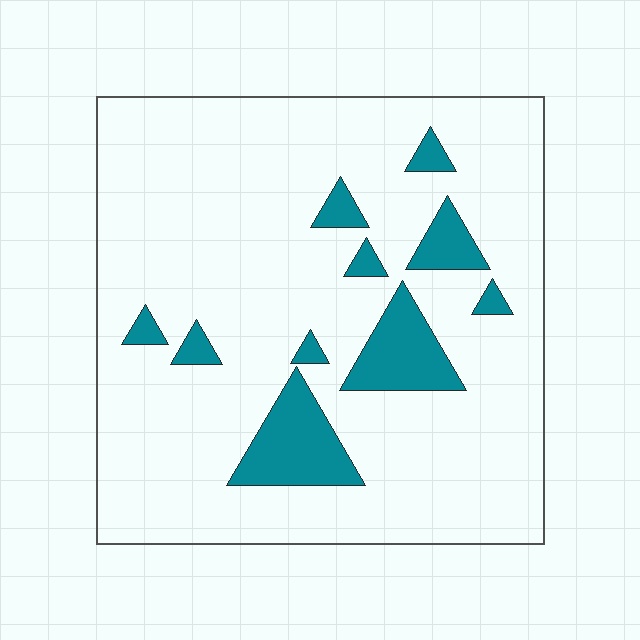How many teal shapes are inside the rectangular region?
10.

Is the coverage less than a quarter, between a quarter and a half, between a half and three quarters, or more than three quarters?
Less than a quarter.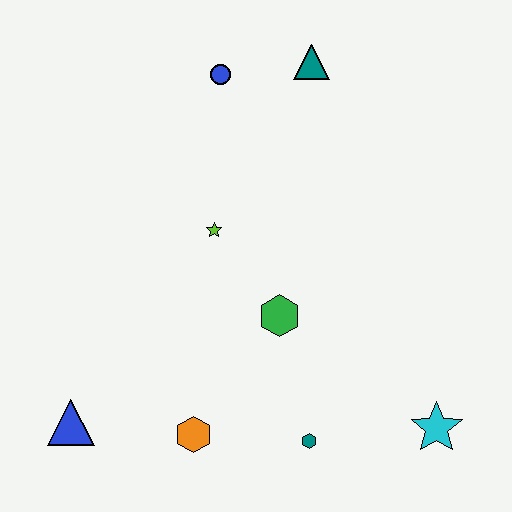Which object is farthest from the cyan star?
The blue circle is farthest from the cyan star.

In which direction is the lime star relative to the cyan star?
The lime star is to the left of the cyan star.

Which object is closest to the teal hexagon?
The orange hexagon is closest to the teal hexagon.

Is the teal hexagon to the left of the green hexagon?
No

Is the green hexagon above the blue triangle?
Yes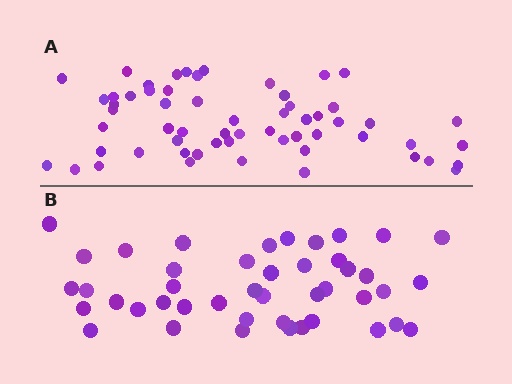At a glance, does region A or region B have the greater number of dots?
Region A (the top region) has more dots.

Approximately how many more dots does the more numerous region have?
Region A has approximately 15 more dots than region B.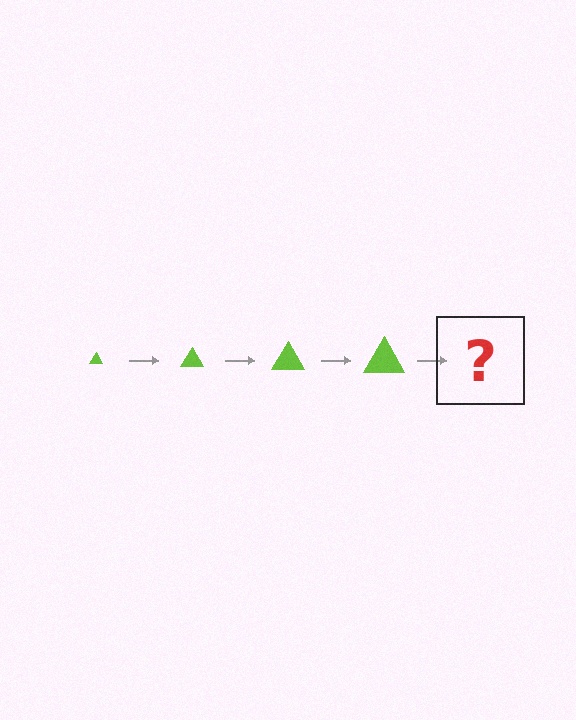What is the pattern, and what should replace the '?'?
The pattern is that the triangle gets progressively larger each step. The '?' should be a lime triangle, larger than the previous one.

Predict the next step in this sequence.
The next step is a lime triangle, larger than the previous one.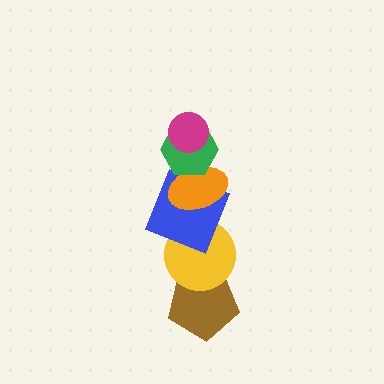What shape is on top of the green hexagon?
The magenta circle is on top of the green hexagon.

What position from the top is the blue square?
The blue square is 4th from the top.